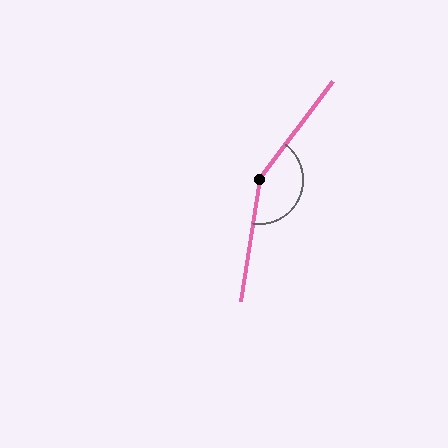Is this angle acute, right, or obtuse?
It is obtuse.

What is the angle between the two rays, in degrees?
Approximately 152 degrees.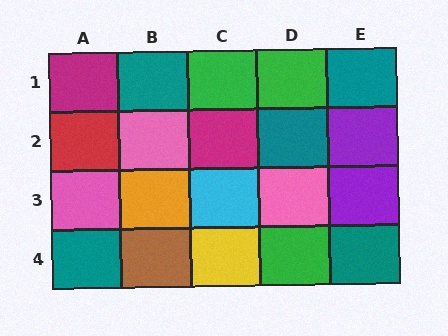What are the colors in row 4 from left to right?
Teal, brown, yellow, green, teal.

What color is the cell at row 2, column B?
Pink.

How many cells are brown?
1 cell is brown.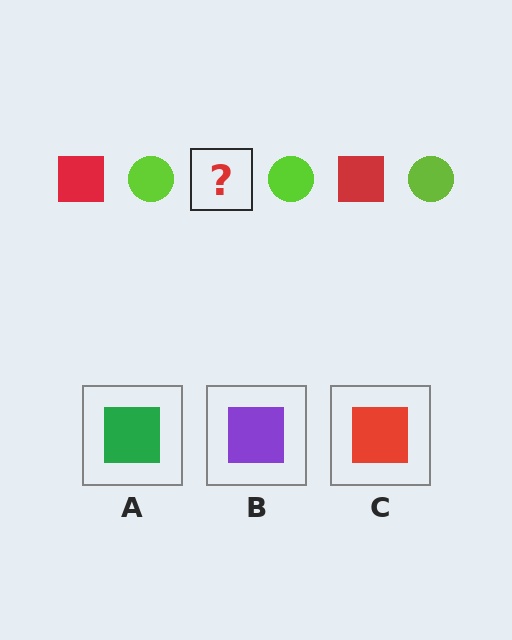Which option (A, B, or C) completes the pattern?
C.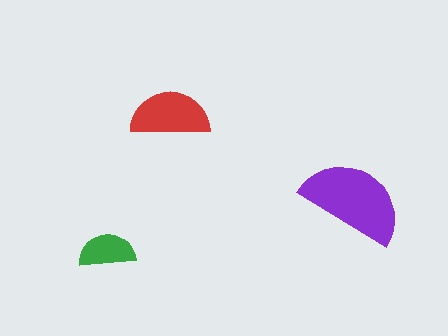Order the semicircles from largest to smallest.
the purple one, the red one, the green one.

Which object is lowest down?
The green semicircle is bottommost.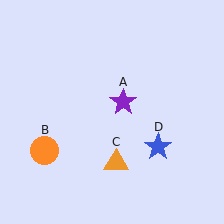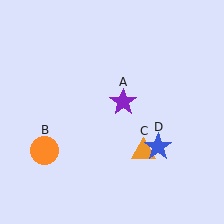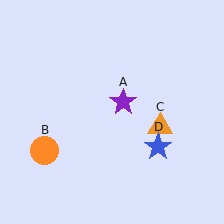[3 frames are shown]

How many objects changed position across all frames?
1 object changed position: orange triangle (object C).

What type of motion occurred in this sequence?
The orange triangle (object C) rotated counterclockwise around the center of the scene.